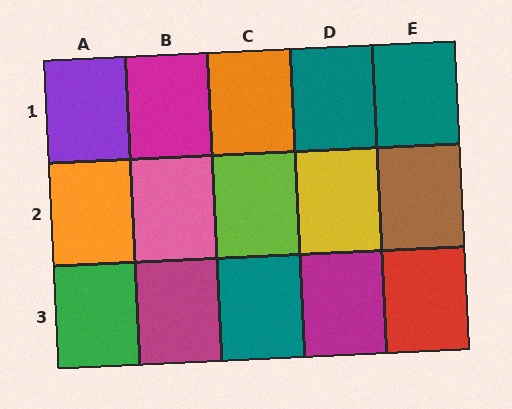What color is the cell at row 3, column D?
Magenta.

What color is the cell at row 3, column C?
Teal.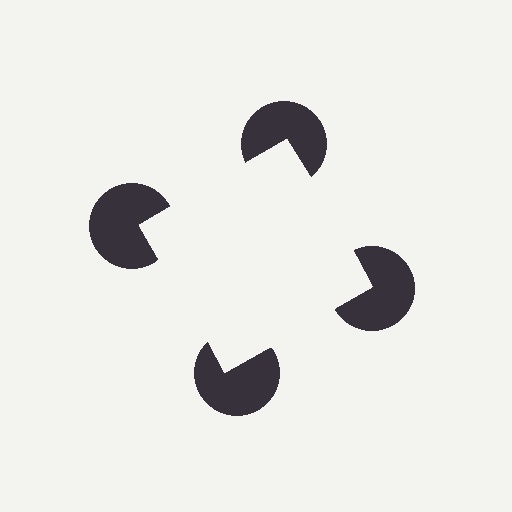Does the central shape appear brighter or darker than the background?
It typically appears slightly brighter than the background, even though no actual brightness change is drawn.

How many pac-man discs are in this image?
There are 4 — one at each vertex of the illusory square.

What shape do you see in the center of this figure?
An illusory square — its edges are inferred from the aligned wedge cuts in the pac-man discs, not physically drawn.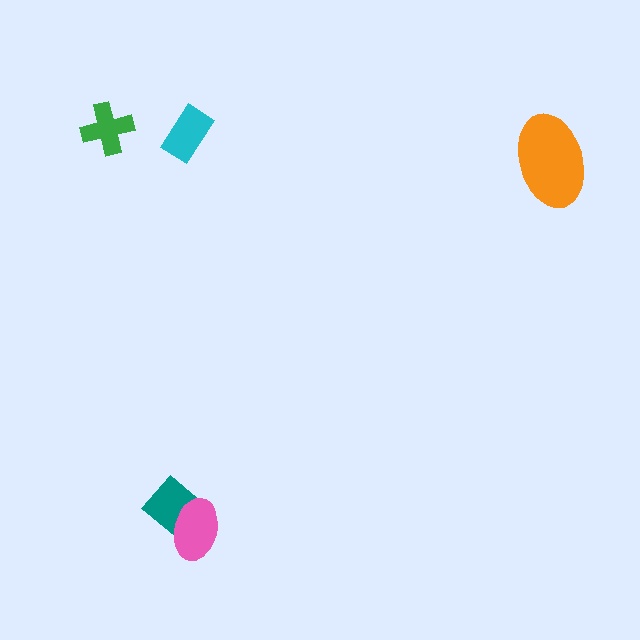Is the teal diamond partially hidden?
Yes, it is partially covered by another shape.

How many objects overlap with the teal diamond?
1 object overlaps with the teal diamond.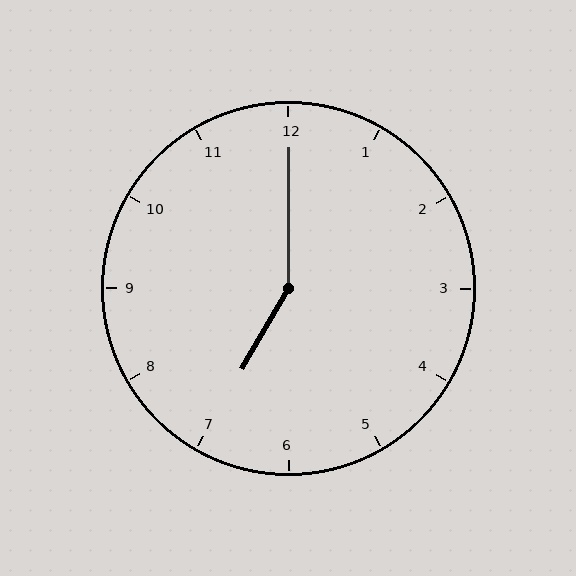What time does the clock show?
7:00.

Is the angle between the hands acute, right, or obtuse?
It is obtuse.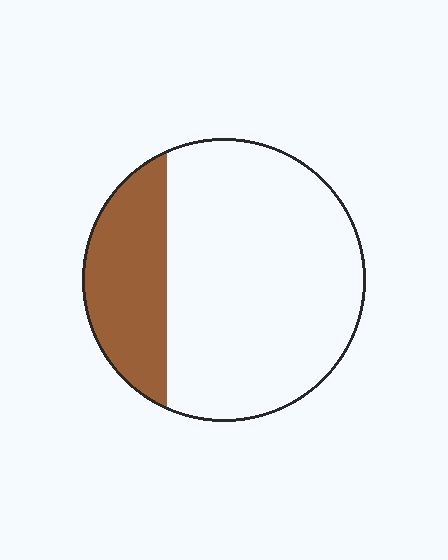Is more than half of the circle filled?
No.